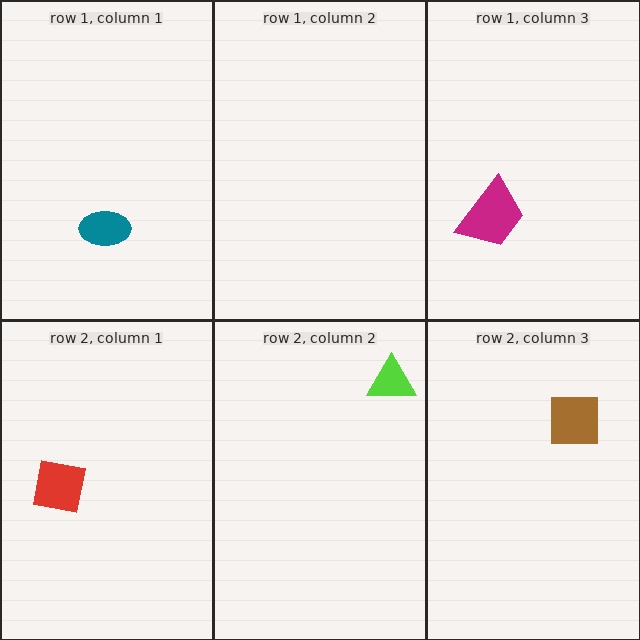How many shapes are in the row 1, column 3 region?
1.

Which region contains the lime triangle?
The row 2, column 2 region.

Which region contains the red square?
The row 2, column 1 region.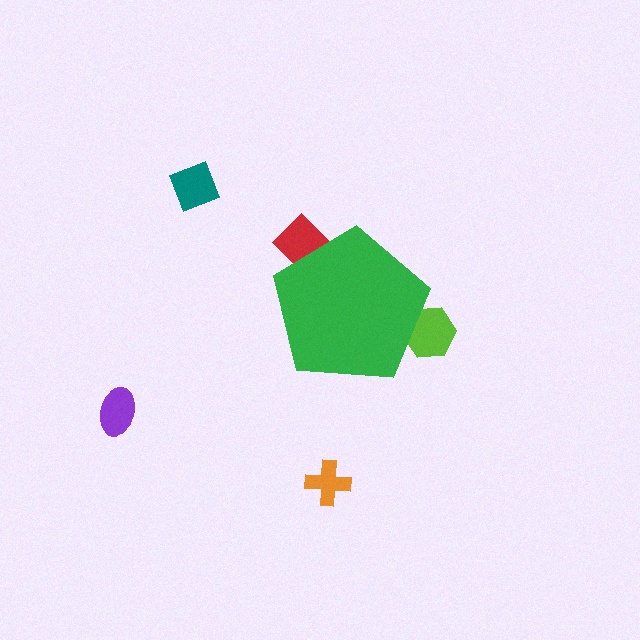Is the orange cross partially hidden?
No, the orange cross is fully visible.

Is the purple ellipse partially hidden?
No, the purple ellipse is fully visible.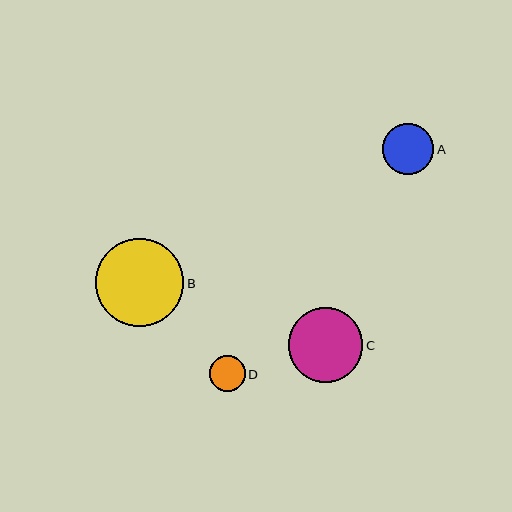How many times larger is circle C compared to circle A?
Circle C is approximately 1.5 times the size of circle A.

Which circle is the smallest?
Circle D is the smallest with a size of approximately 36 pixels.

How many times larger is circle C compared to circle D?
Circle C is approximately 2.1 times the size of circle D.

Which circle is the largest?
Circle B is the largest with a size of approximately 88 pixels.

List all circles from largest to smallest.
From largest to smallest: B, C, A, D.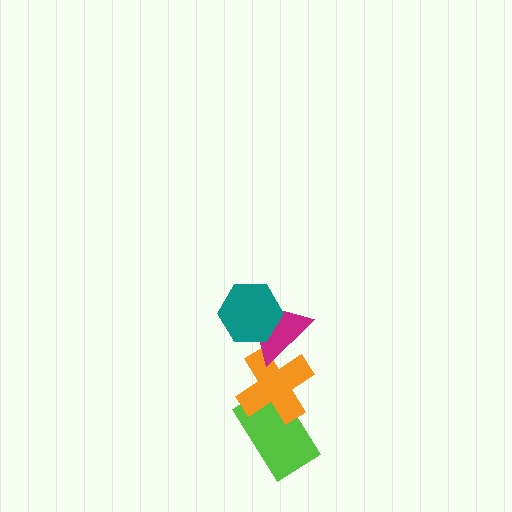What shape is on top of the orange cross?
The magenta triangle is on top of the orange cross.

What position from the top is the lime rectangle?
The lime rectangle is 4th from the top.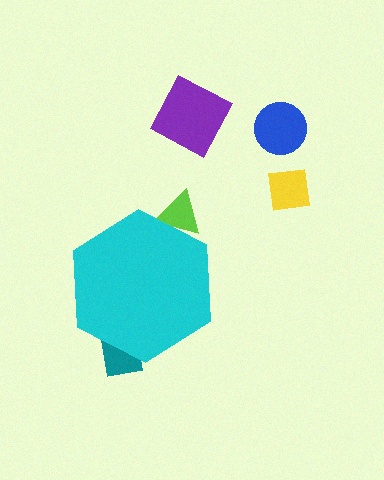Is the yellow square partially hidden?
No, the yellow square is fully visible.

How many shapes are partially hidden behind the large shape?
2 shapes are partially hidden.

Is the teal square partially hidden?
Yes, the teal square is partially hidden behind the cyan hexagon.